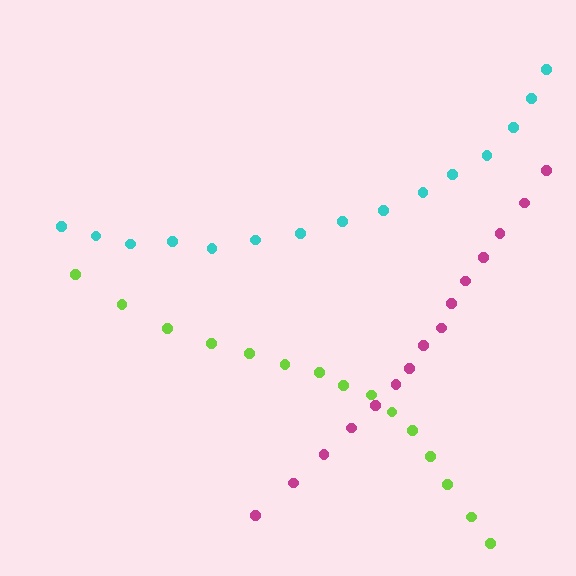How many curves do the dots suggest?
There are 3 distinct paths.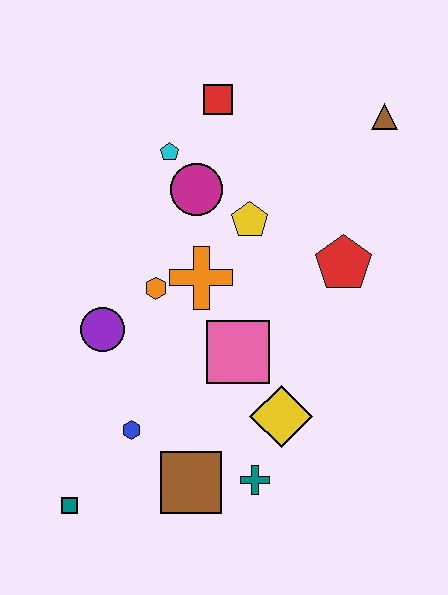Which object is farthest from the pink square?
The brown triangle is farthest from the pink square.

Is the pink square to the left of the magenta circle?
No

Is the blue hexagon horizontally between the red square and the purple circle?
Yes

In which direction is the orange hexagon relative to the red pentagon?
The orange hexagon is to the left of the red pentagon.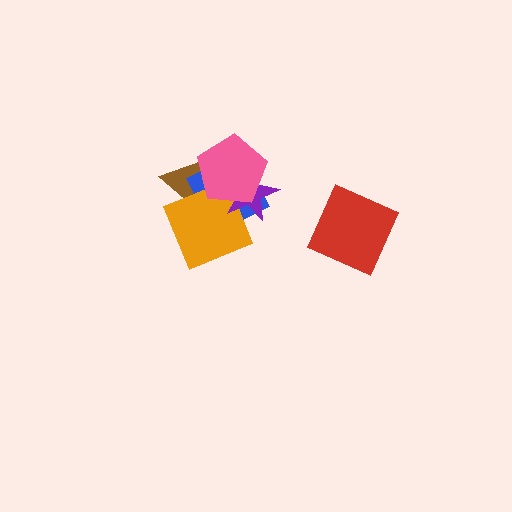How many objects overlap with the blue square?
4 objects overlap with the blue square.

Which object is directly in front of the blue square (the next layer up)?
The orange square is directly in front of the blue square.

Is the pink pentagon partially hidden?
No, no other shape covers it.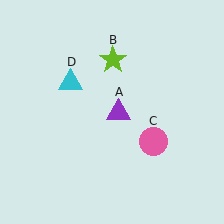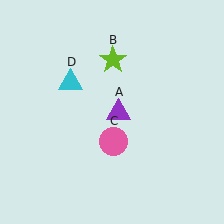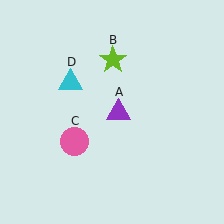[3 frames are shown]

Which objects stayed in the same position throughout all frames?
Purple triangle (object A) and lime star (object B) and cyan triangle (object D) remained stationary.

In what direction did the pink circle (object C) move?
The pink circle (object C) moved left.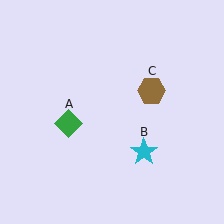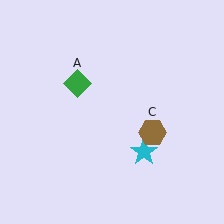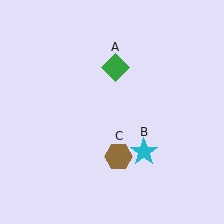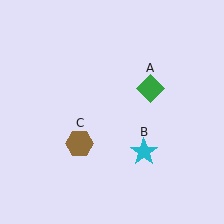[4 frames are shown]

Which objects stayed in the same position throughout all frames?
Cyan star (object B) remained stationary.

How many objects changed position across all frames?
2 objects changed position: green diamond (object A), brown hexagon (object C).